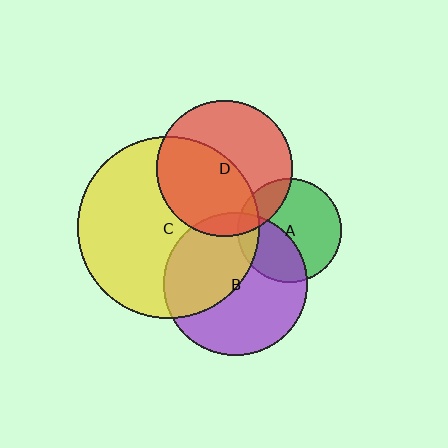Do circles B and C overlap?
Yes.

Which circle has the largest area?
Circle C (yellow).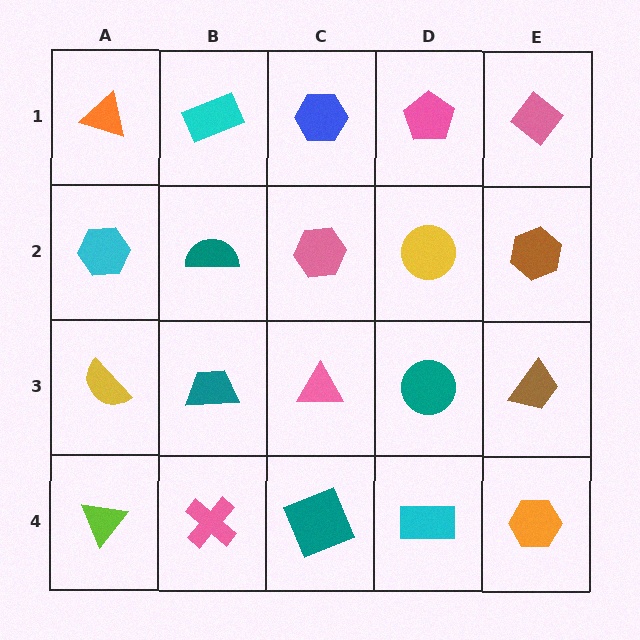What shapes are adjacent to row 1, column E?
A brown hexagon (row 2, column E), a pink pentagon (row 1, column D).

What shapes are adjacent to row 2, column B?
A cyan rectangle (row 1, column B), a teal trapezoid (row 3, column B), a cyan hexagon (row 2, column A), a pink hexagon (row 2, column C).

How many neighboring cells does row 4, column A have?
2.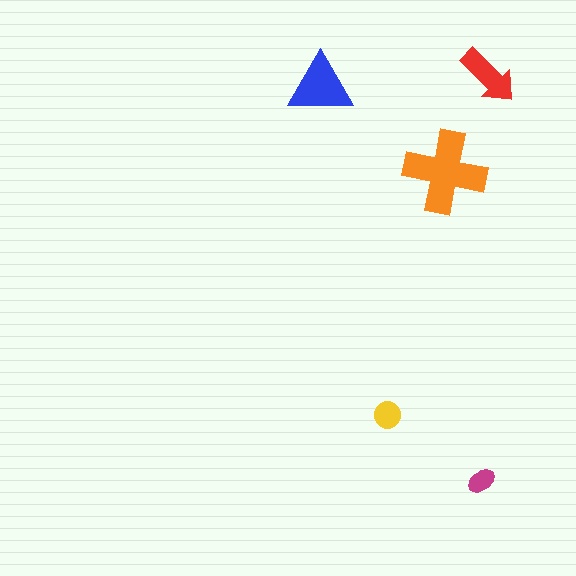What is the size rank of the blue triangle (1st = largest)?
2nd.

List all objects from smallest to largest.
The magenta ellipse, the yellow circle, the red arrow, the blue triangle, the orange cross.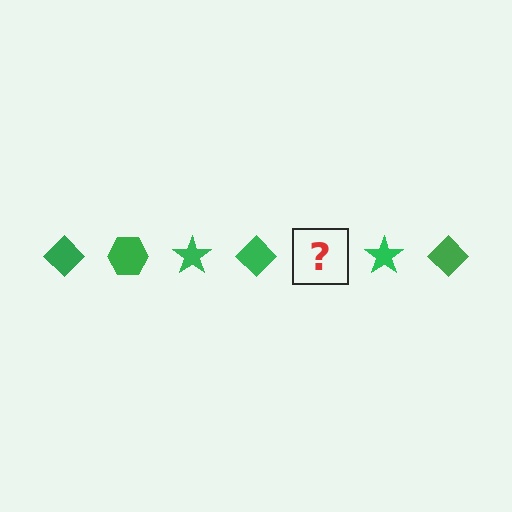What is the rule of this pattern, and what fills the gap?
The rule is that the pattern cycles through diamond, hexagon, star shapes in green. The gap should be filled with a green hexagon.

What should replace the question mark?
The question mark should be replaced with a green hexagon.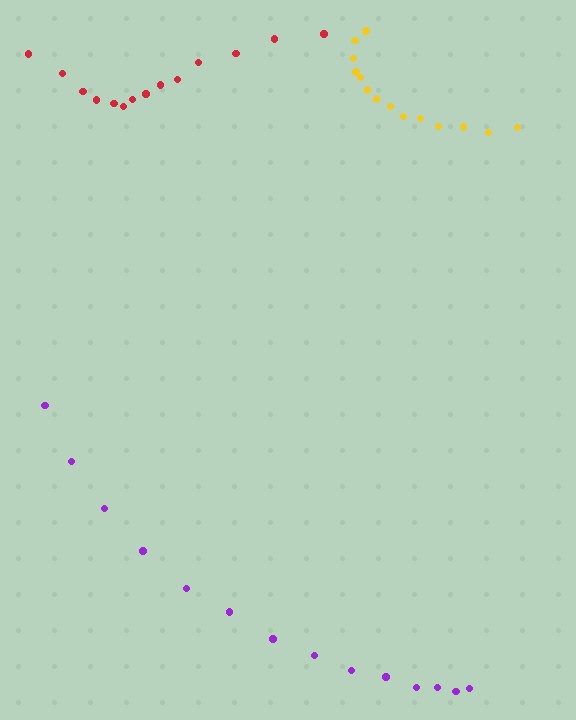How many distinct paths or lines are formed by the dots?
There are 3 distinct paths.